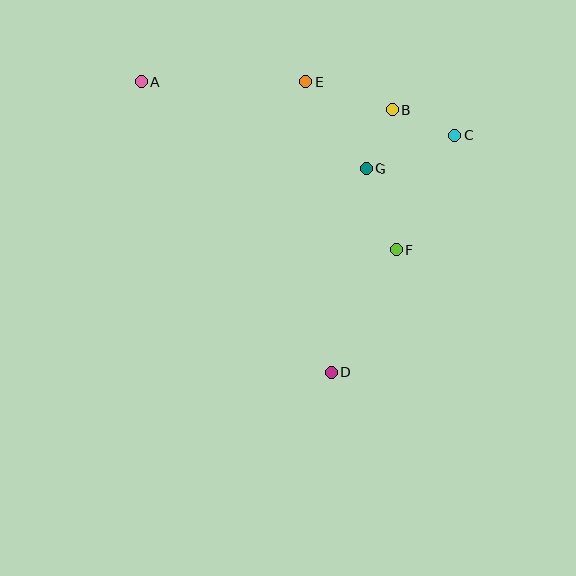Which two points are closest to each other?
Points B and G are closest to each other.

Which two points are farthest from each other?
Points A and D are farthest from each other.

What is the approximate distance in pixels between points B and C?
The distance between B and C is approximately 68 pixels.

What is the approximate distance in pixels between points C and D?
The distance between C and D is approximately 267 pixels.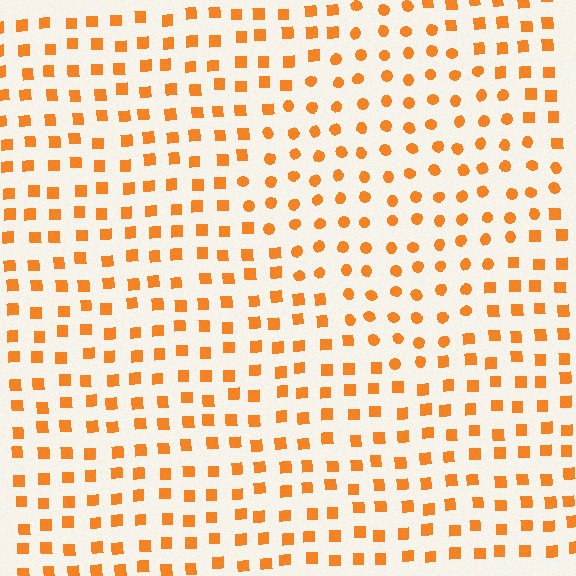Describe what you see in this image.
The image is filled with small orange elements arranged in a uniform grid. A diamond-shaped region contains circles, while the surrounding area contains squares. The boundary is defined purely by the change in element shape.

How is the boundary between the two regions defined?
The boundary is defined by a change in element shape: circles inside vs. squares outside. All elements share the same color and spacing.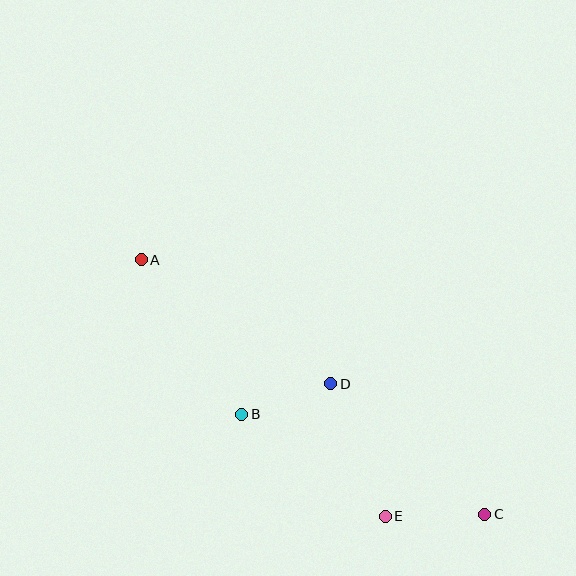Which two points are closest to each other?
Points B and D are closest to each other.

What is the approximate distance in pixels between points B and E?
The distance between B and E is approximately 176 pixels.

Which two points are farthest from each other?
Points A and C are farthest from each other.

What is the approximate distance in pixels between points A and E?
The distance between A and E is approximately 354 pixels.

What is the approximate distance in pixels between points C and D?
The distance between C and D is approximately 202 pixels.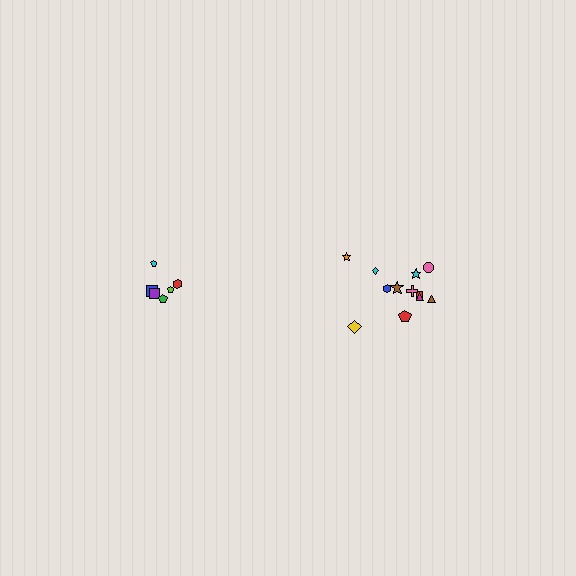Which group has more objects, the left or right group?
The right group.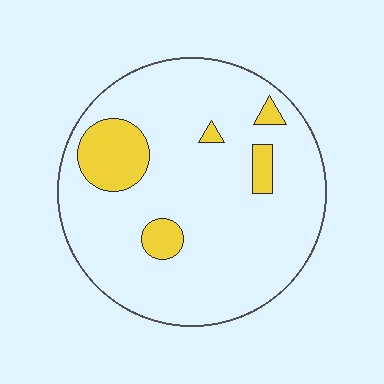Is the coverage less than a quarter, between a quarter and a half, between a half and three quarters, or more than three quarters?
Less than a quarter.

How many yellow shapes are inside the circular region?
5.